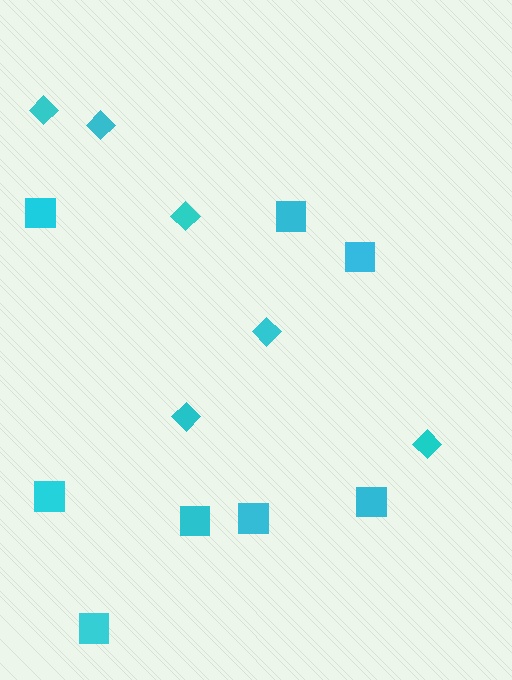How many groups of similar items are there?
There are 2 groups: one group of diamonds (6) and one group of squares (8).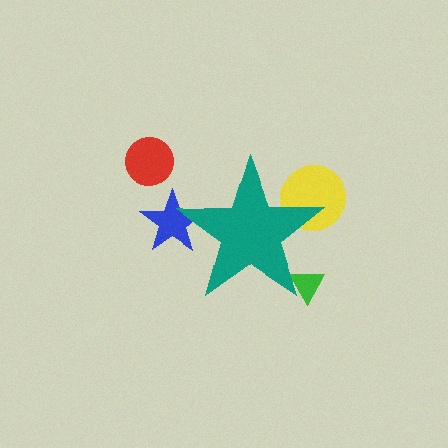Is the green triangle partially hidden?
Yes, the green triangle is partially hidden behind the teal star.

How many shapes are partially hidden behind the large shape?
3 shapes are partially hidden.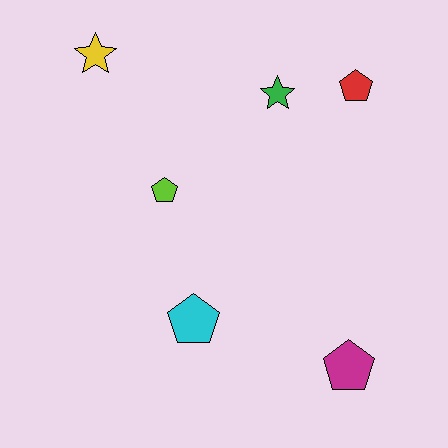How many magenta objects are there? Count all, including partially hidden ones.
There is 1 magenta object.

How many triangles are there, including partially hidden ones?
There are no triangles.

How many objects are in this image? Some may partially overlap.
There are 6 objects.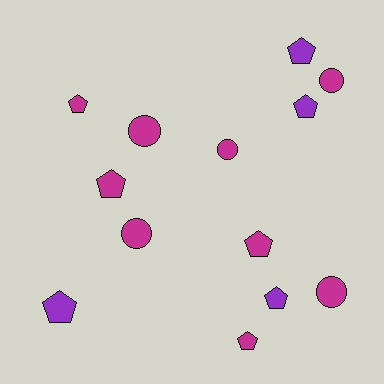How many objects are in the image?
There are 13 objects.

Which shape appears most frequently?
Pentagon, with 8 objects.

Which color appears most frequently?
Magenta, with 9 objects.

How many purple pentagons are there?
There are 4 purple pentagons.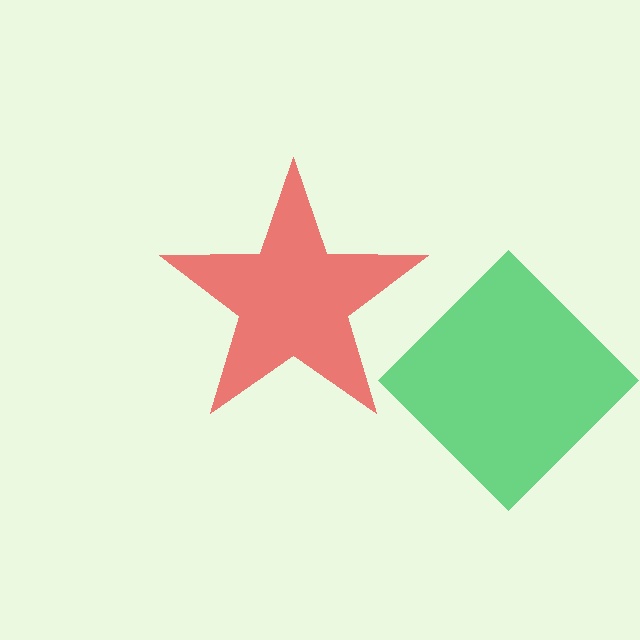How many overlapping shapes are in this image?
There are 2 overlapping shapes in the image.